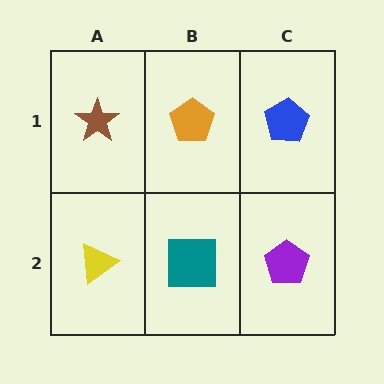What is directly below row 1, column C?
A purple pentagon.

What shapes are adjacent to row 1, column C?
A purple pentagon (row 2, column C), an orange pentagon (row 1, column B).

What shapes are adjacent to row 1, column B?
A teal square (row 2, column B), a brown star (row 1, column A), a blue pentagon (row 1, column C).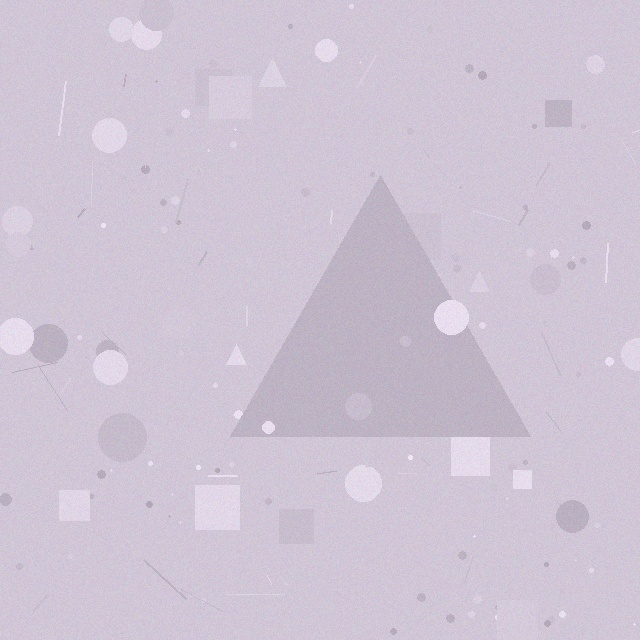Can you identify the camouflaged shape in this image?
The camouflaged shape is a triangle.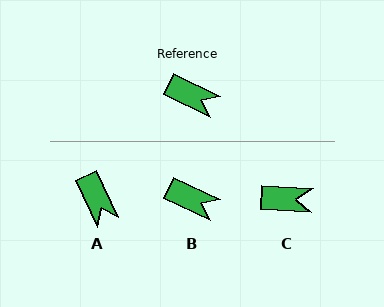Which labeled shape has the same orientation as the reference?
B.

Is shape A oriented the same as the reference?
No, it is off by about 38 degrees.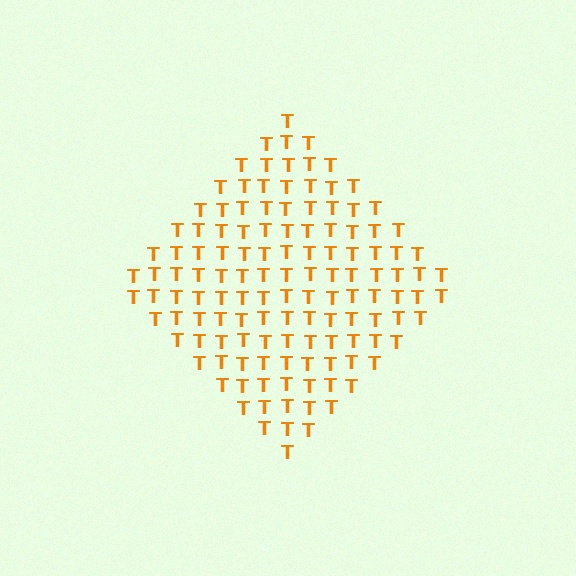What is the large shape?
The large shape is a diamond.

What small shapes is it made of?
It is made of small letter T's.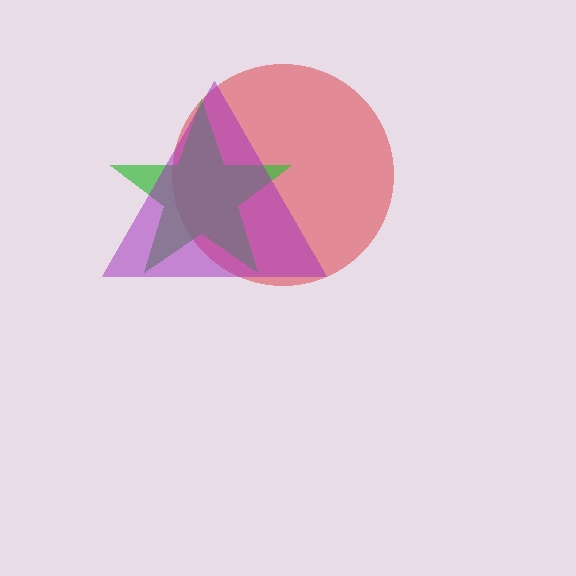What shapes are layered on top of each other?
The layered shapes are: a red circle, a green star, a purple triangle.